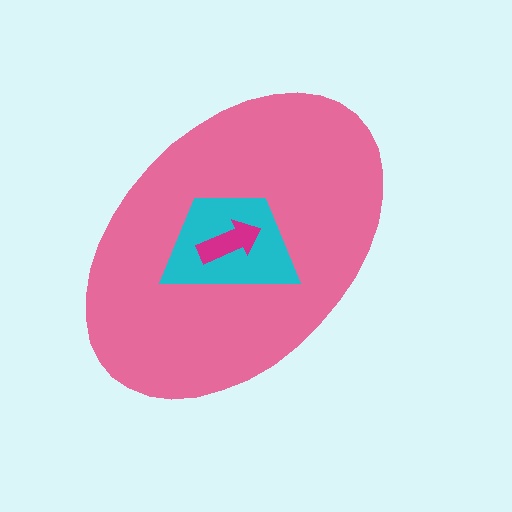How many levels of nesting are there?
3.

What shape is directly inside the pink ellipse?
The cyan trapezoid.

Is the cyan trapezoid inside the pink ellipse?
Yes.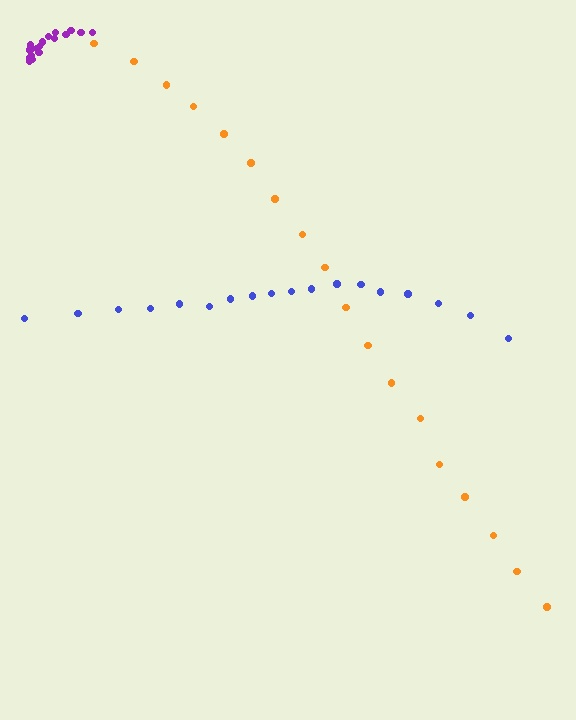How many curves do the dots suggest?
There are 3 distinct paths.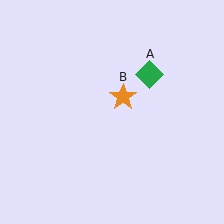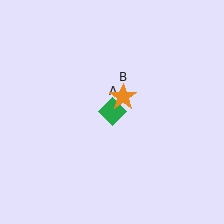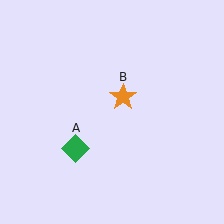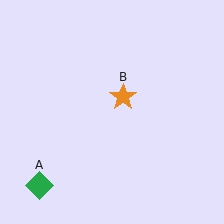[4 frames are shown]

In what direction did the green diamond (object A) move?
The green diamond (object A) moved down and to the left.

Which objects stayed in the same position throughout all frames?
Orange star (object B) remained stationary.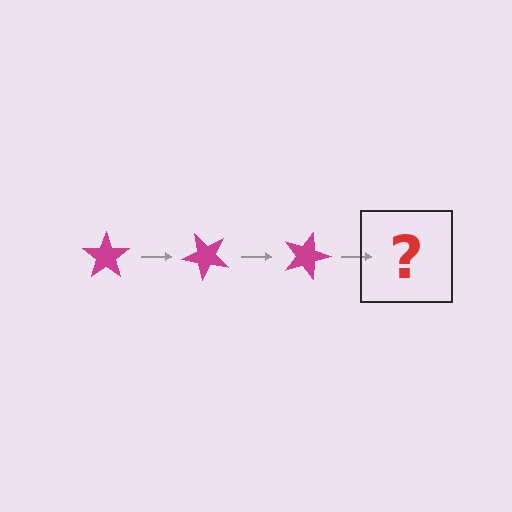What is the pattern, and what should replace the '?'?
The pattern is that the star rotates 45 degrees each step. The '?' should be a magenta star rotated 135 degrees.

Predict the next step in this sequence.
The next step is a magenta star rotated 135 degrees.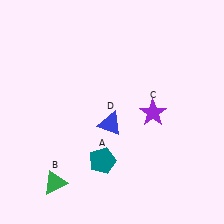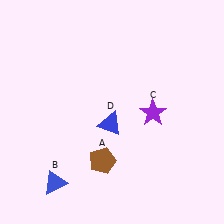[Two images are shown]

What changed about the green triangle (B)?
In Image 1, B is green. In Image 2, it changed to blue.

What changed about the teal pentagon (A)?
In Image 1, A is teal. In Image 2, it changed to brown.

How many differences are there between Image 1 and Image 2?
There are 2 differences between the two images.